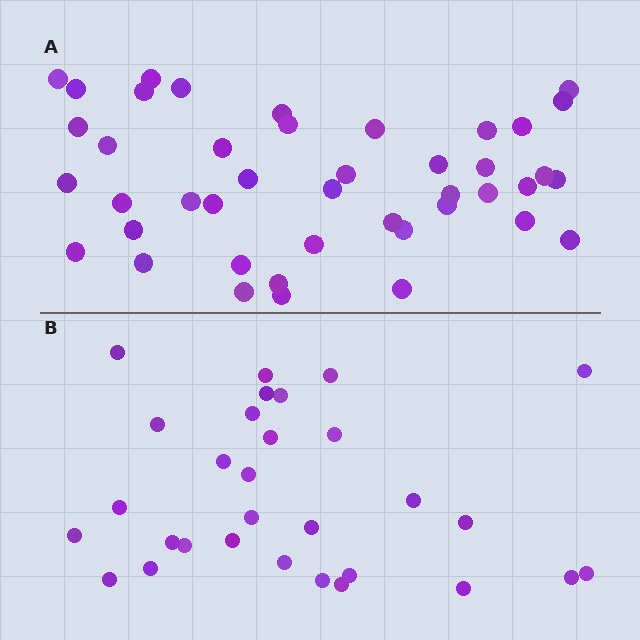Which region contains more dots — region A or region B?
Region A (the top region) has more dots.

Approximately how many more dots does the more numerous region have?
Region A has approximately 15 more dots than region B.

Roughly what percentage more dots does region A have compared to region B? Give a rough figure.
About 45% more.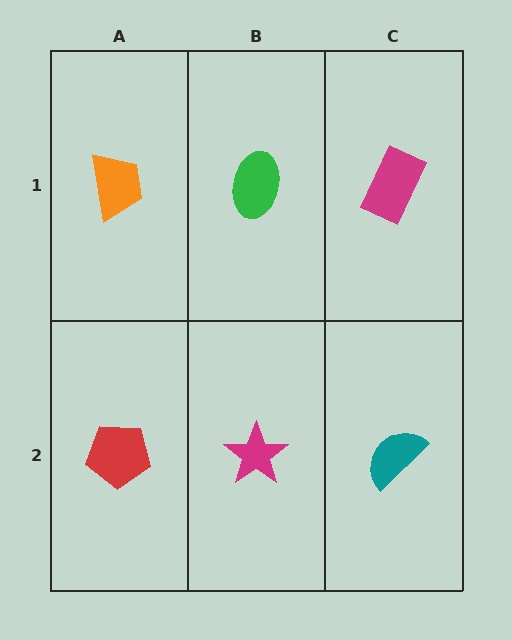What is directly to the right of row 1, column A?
A green ellipse.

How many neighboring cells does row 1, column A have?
2.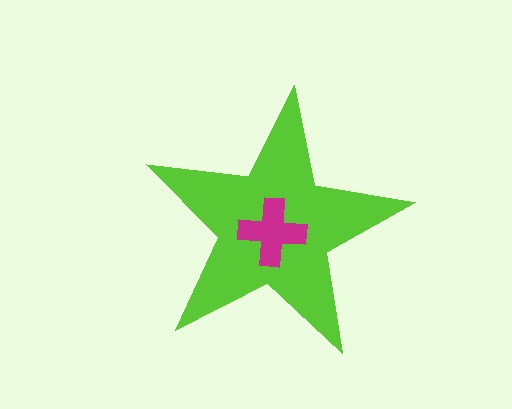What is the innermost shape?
The magenta cross.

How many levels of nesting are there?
2.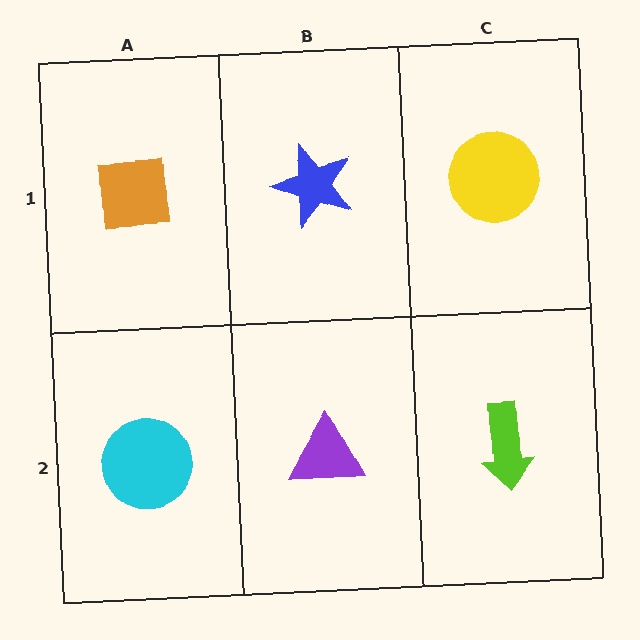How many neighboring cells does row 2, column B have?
3.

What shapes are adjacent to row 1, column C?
A lime arrow (row 2, column C), a blue star (row 1, column B).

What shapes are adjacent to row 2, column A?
An orange square (row 1, column A), a purple triangle (row 2, column B).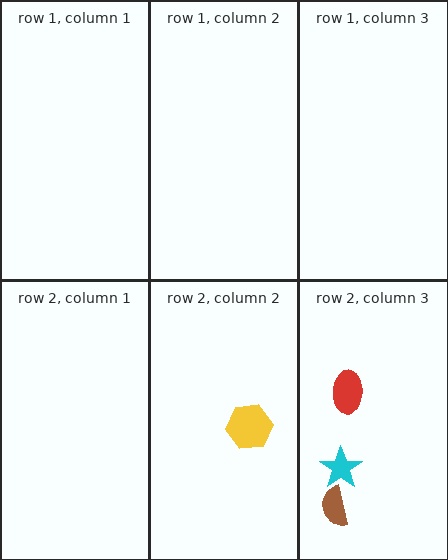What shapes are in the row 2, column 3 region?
The red ellipse, the cyan star, the brown semicircle.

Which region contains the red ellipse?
The row 2, column 3 region.